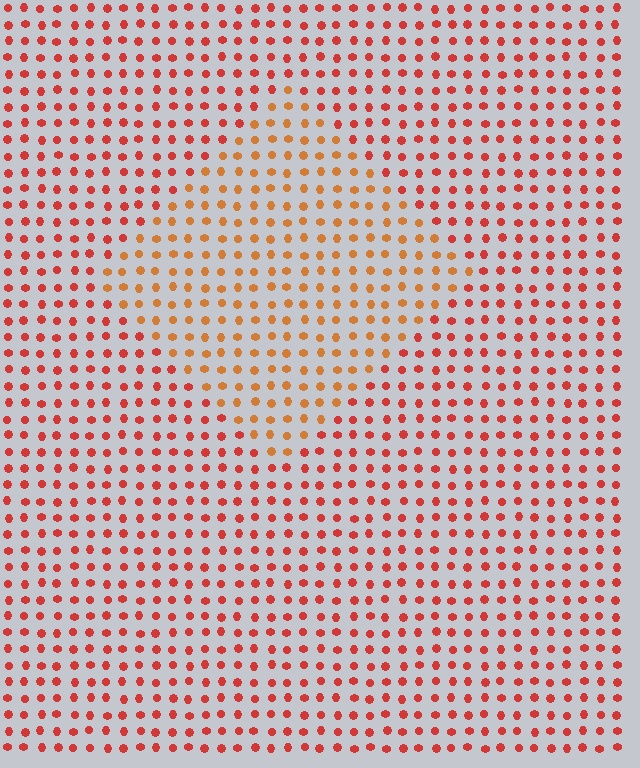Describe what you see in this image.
The image is filled with small red elements in a uniform arrangement. A diamond-shaped region is visible where the elements are tinted to a slightly different hue, forming a subtle color boundary.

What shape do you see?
I see a diamond.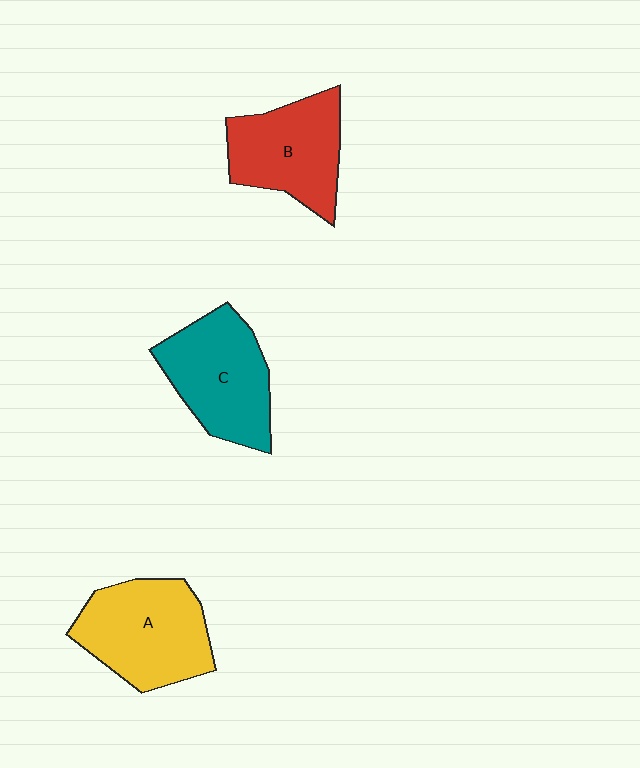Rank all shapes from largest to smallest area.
From largest to smallest: A (yellow), C (teal), B (red).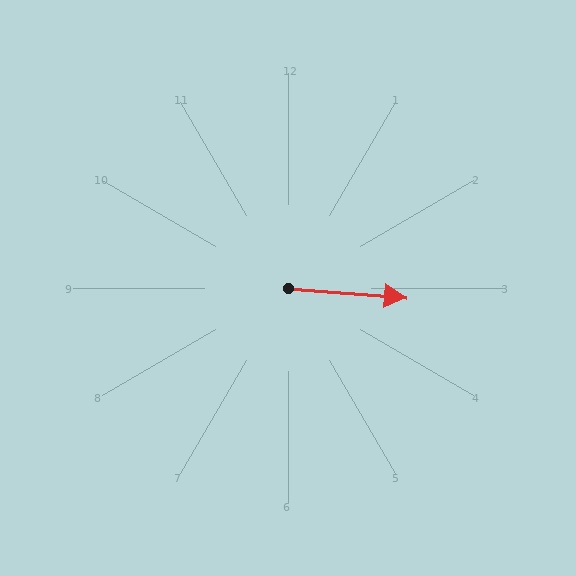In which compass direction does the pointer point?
East.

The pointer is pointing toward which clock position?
Roughly 3 o'clock.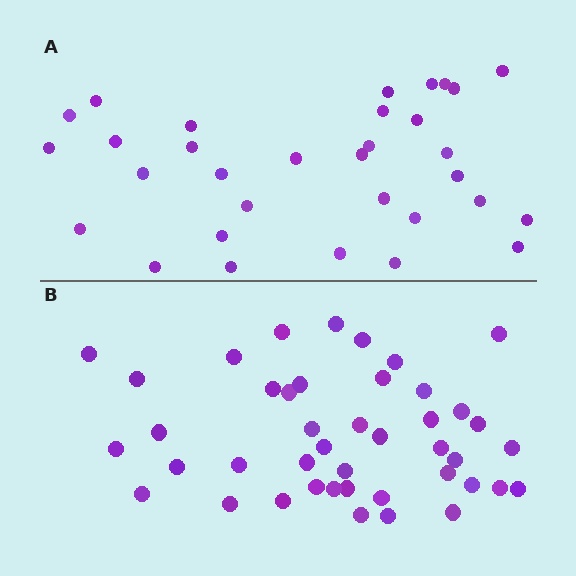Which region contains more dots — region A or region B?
Region B (the bottom region) has more dots.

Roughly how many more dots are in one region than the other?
Region B has roughly 12 or so more dots than region A.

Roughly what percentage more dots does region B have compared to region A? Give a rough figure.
About 35% more.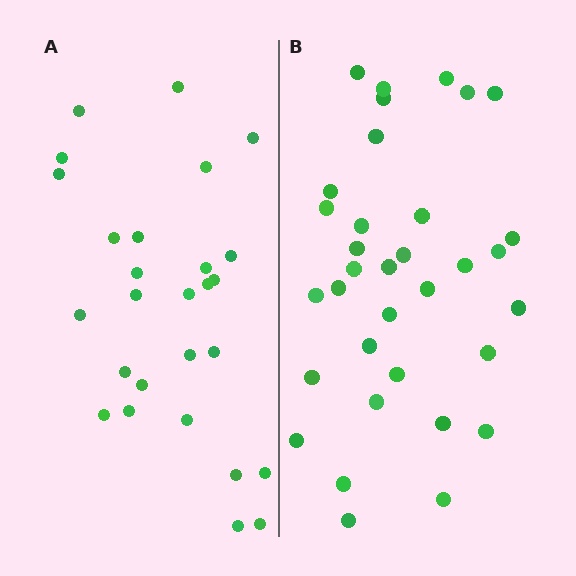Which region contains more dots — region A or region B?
Region B (the right region) has more dots.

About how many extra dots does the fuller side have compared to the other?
Region B has roughly 8 or so more dots than region A.